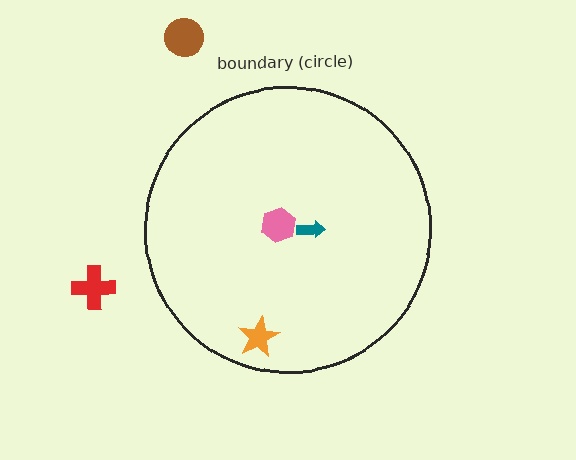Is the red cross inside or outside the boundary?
Outside.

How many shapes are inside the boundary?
3 inside, 2 outside.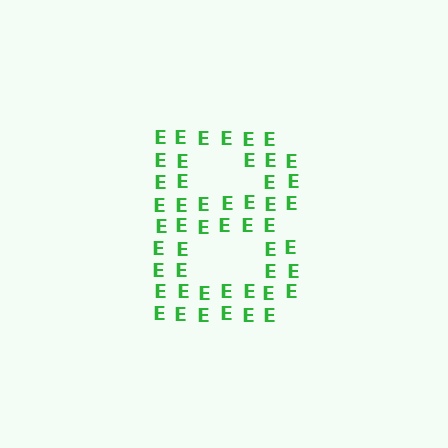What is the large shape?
The large shape is the letter B.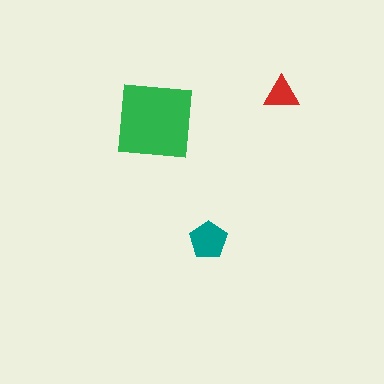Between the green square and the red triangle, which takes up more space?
The green square.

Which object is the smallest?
The red triangle.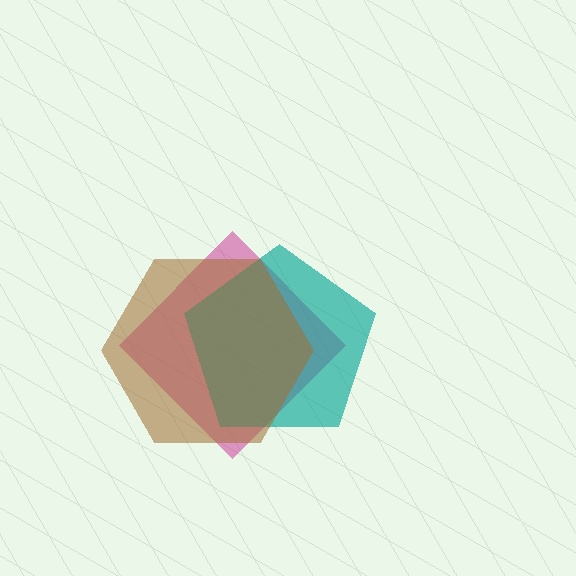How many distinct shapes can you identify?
There are 3 distinct shapes: a magenta diamond, a teal pentagon, a brown hexagon.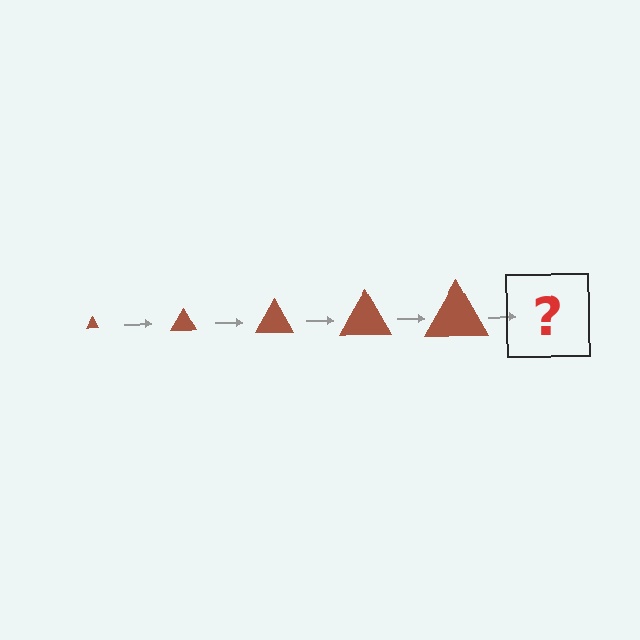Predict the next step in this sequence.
The next step is a brown triangle, larger than the previous one.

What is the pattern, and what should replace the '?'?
The pattern is that the triangle gets progressively larger each step. The '?' should be a brown triangle, larger than the previous one.